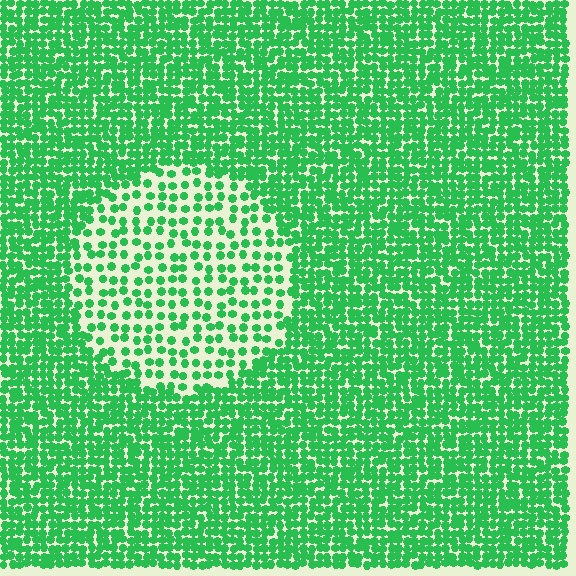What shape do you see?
I see a circle.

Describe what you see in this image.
The image contains small green elements arranged at two different densities. A circle-shaped region is visible where the elements are less densely packed than the surrounding area.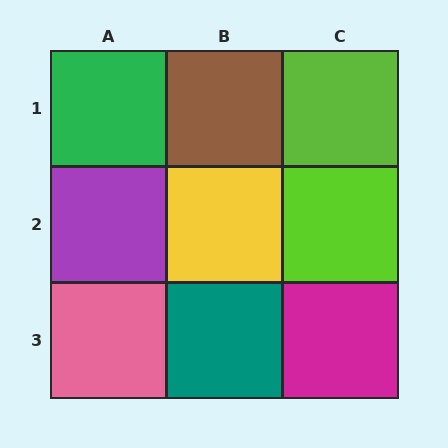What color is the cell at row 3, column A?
Pink.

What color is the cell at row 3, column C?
Magenta.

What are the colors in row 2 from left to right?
Purple, yellow, lime.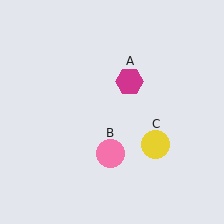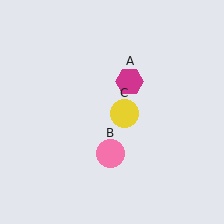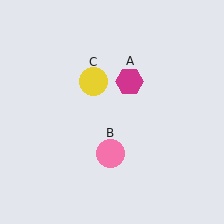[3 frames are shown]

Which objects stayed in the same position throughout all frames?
Magenta hexagon (object A) and pink circle (object B) remained stationary.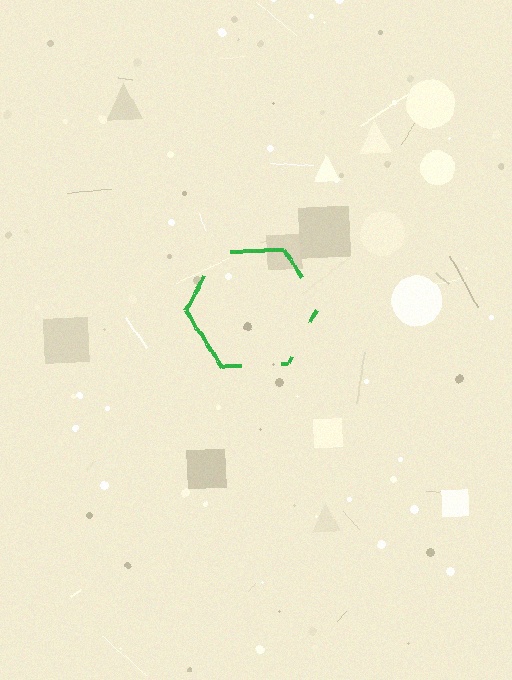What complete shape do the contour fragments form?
The contour fragments form a hexagon.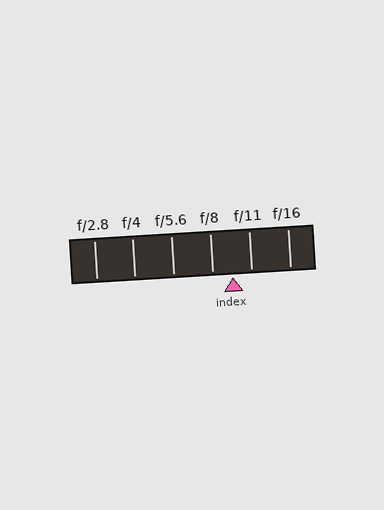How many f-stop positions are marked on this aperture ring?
There are 6 f-stop positions marked.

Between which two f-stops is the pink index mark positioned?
The index mark is between f/8 and f/11.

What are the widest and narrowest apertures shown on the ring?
The widest aperture shown is f/2.8 and the narrowest is f/16.